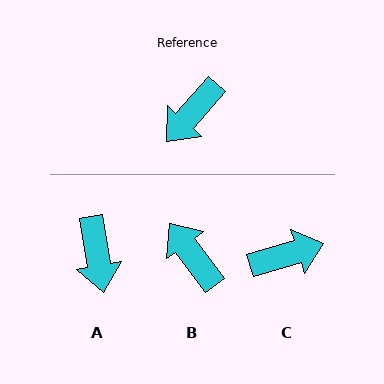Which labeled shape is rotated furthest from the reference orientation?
C, about 149 degrees away.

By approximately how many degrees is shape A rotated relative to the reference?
Approximately 51 degrees counter-clockwise.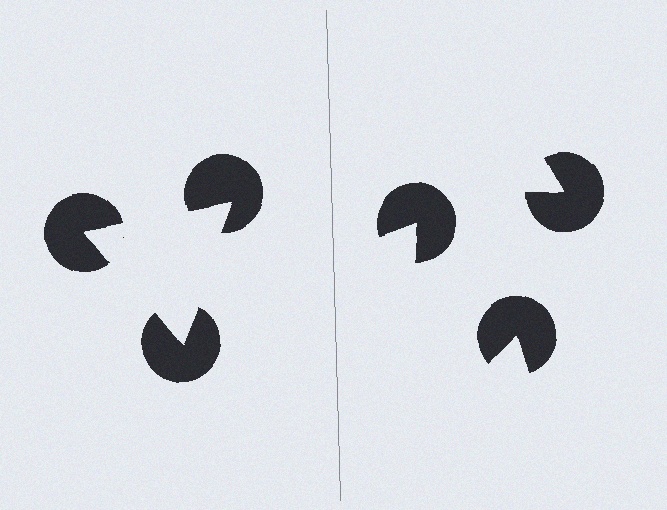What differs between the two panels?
The pac-man discs are positioned identically on both sides; only the wedge orientations differ. On the left they align to a triangle; on the right they are misaligned.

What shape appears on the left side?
An illusory triangle.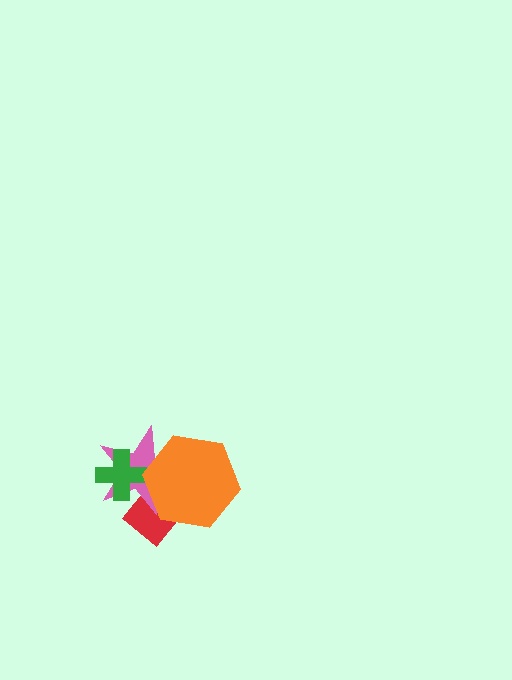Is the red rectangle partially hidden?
Yes, it is partially covered by another shape.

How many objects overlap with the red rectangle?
3 objects overlap with the red rectangle.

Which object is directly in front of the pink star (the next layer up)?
The green cross is directly in front of the pink star.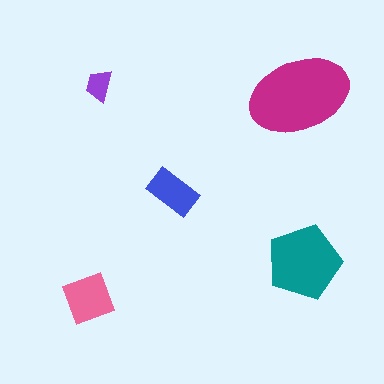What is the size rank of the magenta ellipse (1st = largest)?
1st.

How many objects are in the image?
There are 5 objects in the image.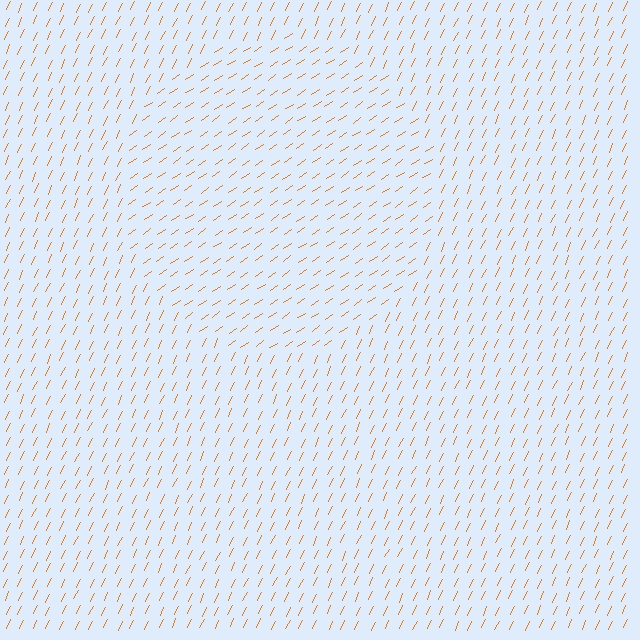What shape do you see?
I see a circle.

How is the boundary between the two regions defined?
The boundary is defined purely by a change in line orientation (approximately 31 degrees difference). All lines are the same color and thickness.